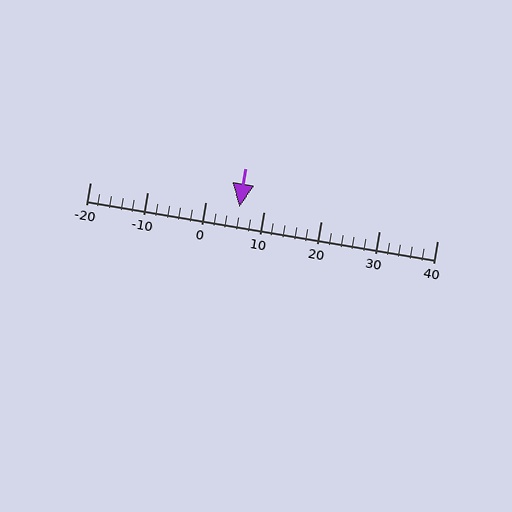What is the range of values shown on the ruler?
The ruler shows values from -20 to 40.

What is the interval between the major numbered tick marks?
The major tick marks are spaced 10 units apart.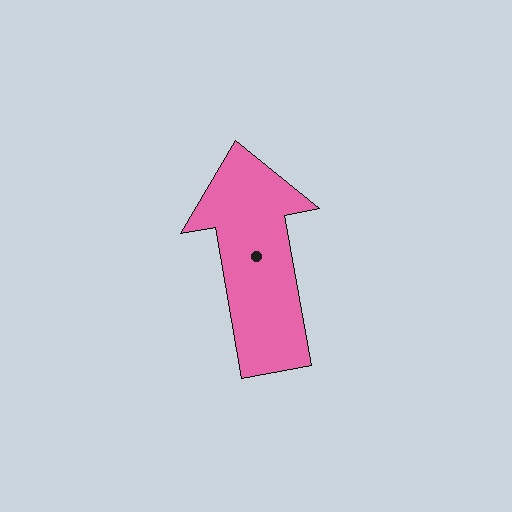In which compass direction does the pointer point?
North.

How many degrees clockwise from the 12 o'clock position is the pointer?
Approximately 350 degrees.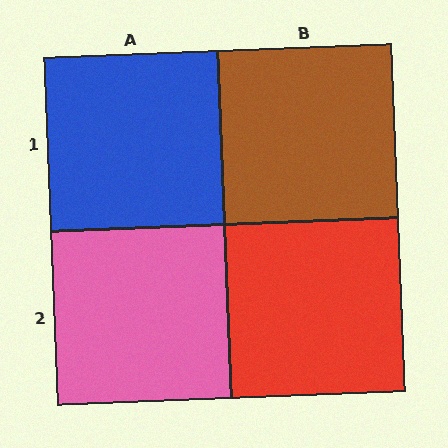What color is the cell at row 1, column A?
Blue.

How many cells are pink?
1 cell is pink.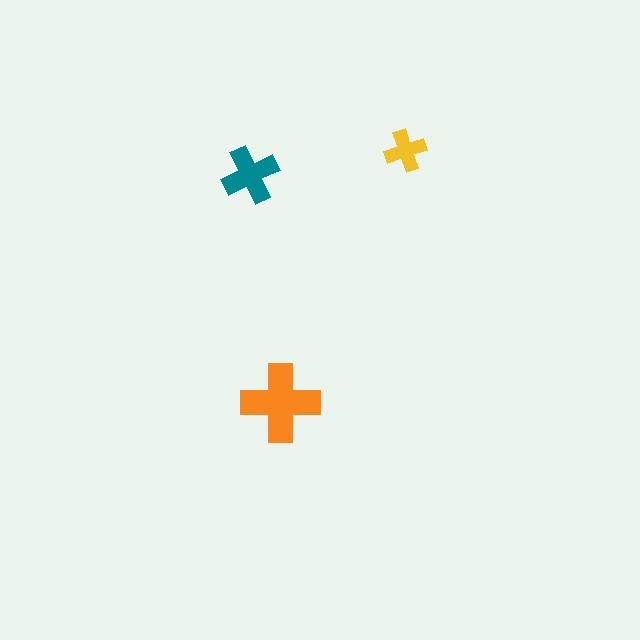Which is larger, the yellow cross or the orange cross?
The orange one.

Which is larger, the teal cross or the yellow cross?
The teal one.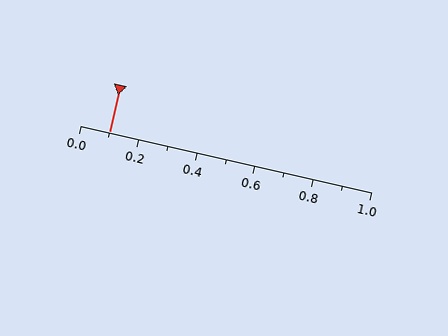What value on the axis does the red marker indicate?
The marker indicates approximately 0.1.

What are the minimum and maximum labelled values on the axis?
The axis runs from 0.0 to 1.0.